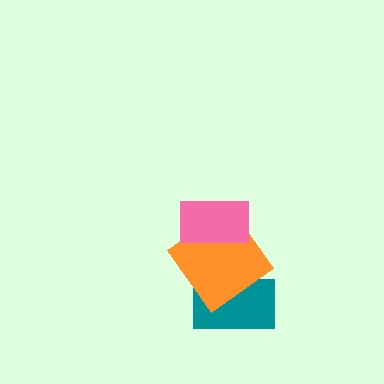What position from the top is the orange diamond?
The orange diamond is 2nd from the top.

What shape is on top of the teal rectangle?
The orange diamond is on top of the teal rectangle.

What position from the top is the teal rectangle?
The teal rectangle is 3rd from the top.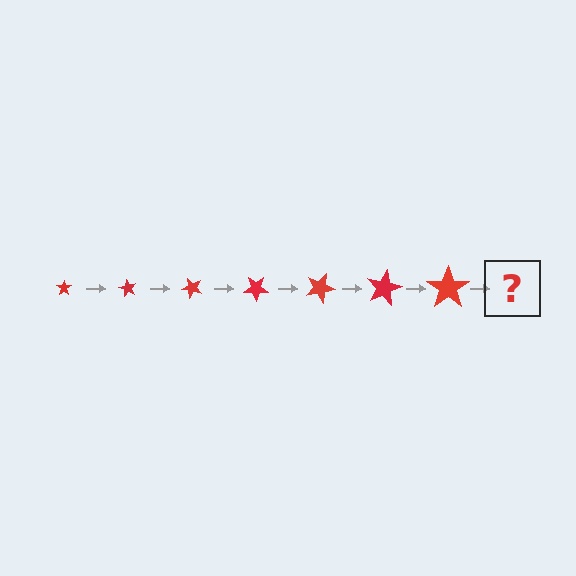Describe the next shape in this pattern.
It should be a star, larger than the previous one and rotated 420 degrees from the start.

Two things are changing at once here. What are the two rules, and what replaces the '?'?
The two rules are that the star grows larger each step and it rotates 60 degrees each step. The '?' should be a star, larger than the previous one and rotated 420 degrees from the start.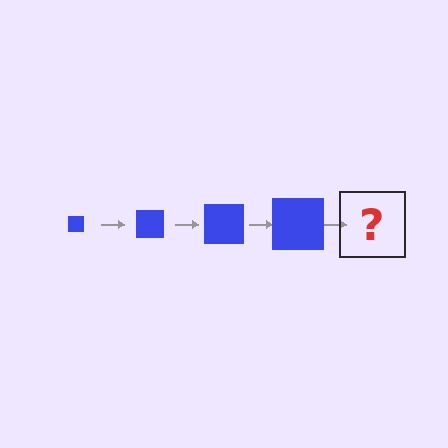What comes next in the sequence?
The next element should be a blue square, larger than the previous one.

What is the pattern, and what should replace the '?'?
The pattern is that the square gets progressively larger each step. The '?' should be a blue square, larger than the previous one.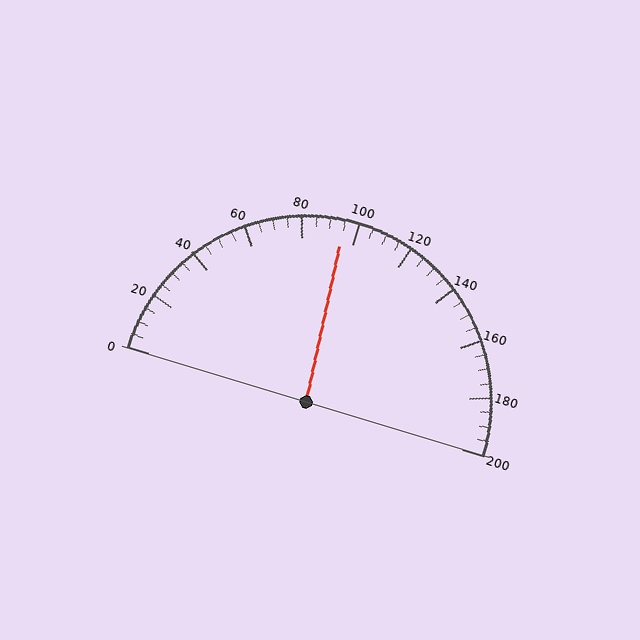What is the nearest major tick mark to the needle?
The nearest major tick mark is 100.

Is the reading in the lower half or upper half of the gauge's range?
The reading is in the lower half of the range (0 to 200).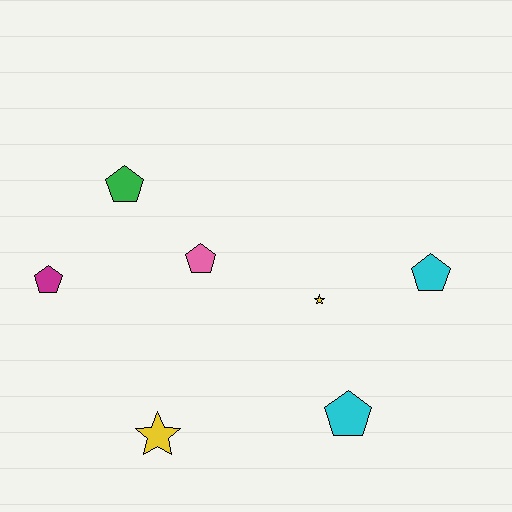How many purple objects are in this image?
There are no purple objects.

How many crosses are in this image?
There are no crosses.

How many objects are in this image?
There are 7 objects.